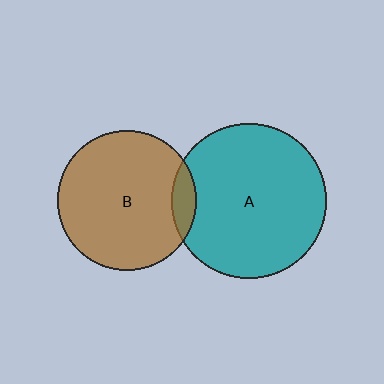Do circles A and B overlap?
Yes.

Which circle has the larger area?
Circle A (teal).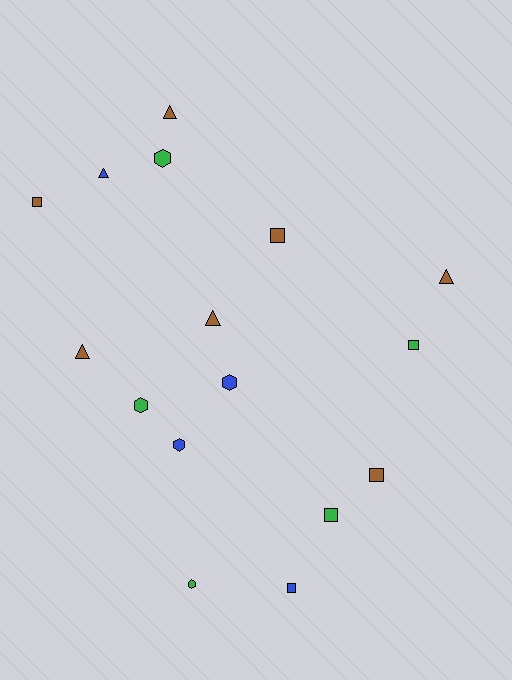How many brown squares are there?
There are 3 brown squares.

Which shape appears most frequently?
Square, with 6 objects.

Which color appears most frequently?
Brown, with 7 objects.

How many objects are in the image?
There are 16 objects.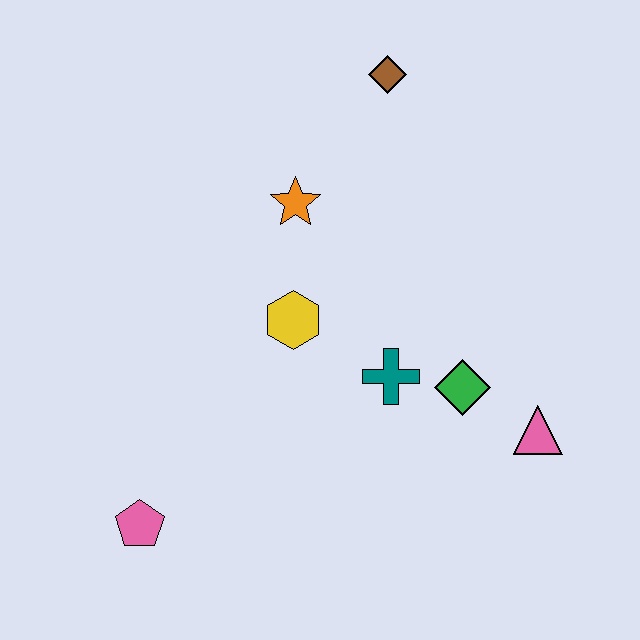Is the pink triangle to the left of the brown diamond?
No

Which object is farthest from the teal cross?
The brown diamond is farthest from the teal cross.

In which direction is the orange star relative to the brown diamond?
The orange star is below the brown diamond.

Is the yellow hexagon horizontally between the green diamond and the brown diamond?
No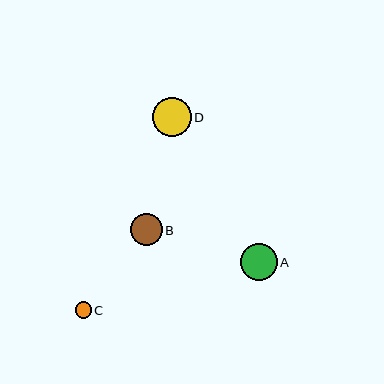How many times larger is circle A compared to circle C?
Circle A is approximately 2.2 times the size of circle C.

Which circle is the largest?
Circle D is the largest with a size of approximately 39 pixels.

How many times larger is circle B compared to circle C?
Circle B is approximately 1.9 times the size of circle C.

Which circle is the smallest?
Circle C is the smallest with a size of approximately 16 pixels.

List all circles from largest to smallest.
From largest to smallest: D, A, B, C.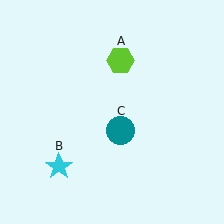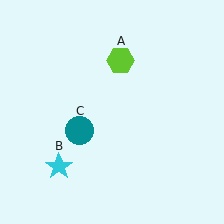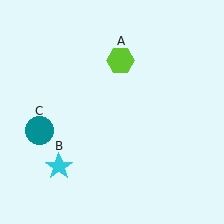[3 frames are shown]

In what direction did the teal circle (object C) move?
The teal circle (object C) moved left.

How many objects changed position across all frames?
1 object changed position: teal circle (object C).